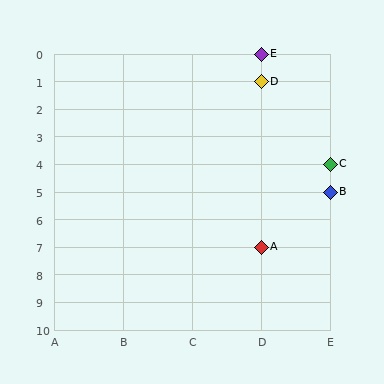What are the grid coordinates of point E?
Point E is at grid coordinates (D, 0).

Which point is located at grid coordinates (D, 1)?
Point D is at (D, 1).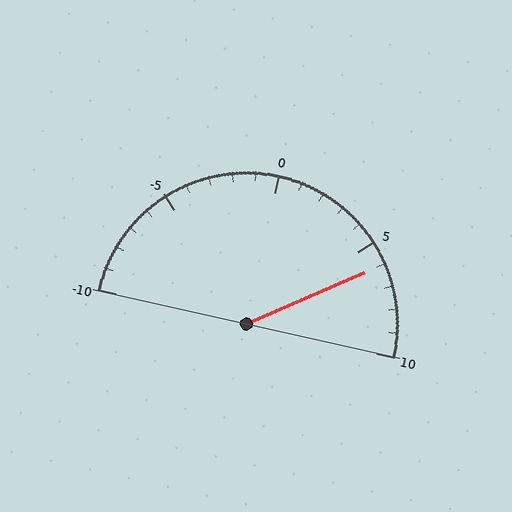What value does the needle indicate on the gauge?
The needle indicates approximately 6.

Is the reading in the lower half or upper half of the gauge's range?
The reading is in the upper half of the range (-10 to 10).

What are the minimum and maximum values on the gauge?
The gauge ranges from -10 to 10.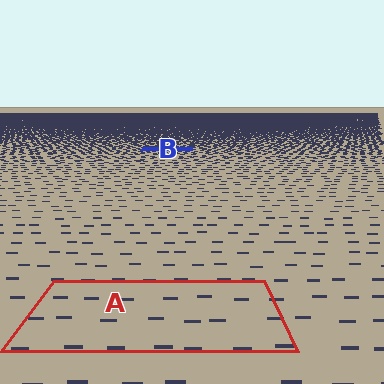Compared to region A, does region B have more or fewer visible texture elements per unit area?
Region B has more texture elements per unit area — they are packed more densely because it is farther away.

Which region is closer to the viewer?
Region A is closer. The texture elements there are larger and more spread out.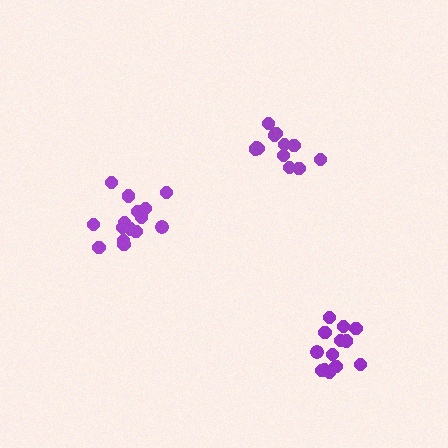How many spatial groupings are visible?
There are 3 spatial groupings.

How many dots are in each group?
Group 1: 15 dots, Group 2: 12 dots, Group 3: 13 dots (40 total).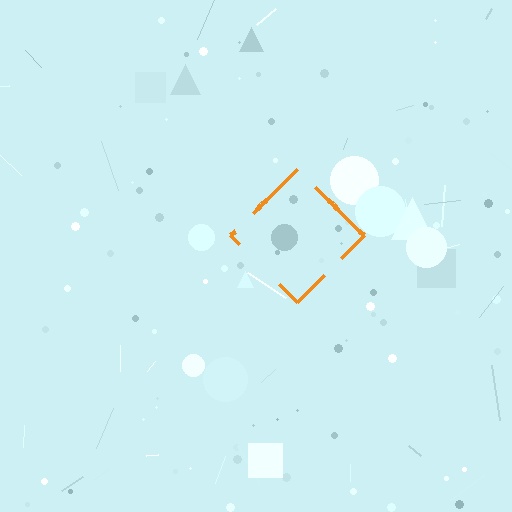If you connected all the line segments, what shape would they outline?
They would outline a diamond.